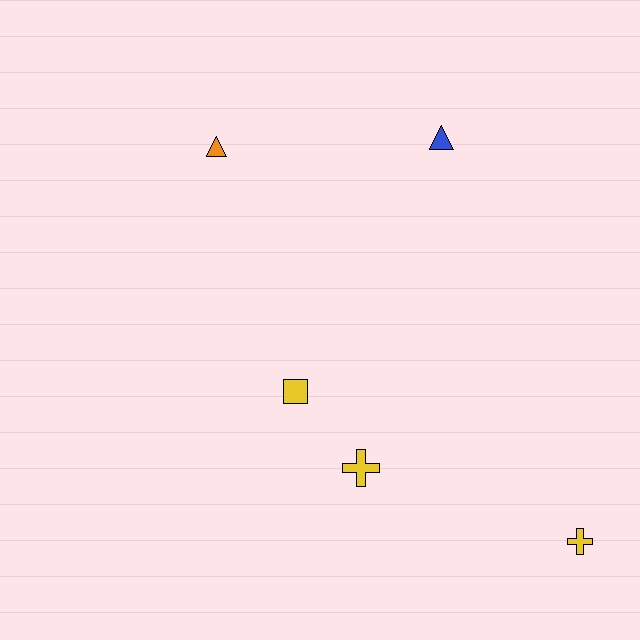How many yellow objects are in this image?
There are 3 yellow objects.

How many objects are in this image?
There are 5 objects.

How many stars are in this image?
There are no stars.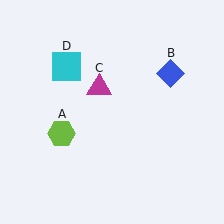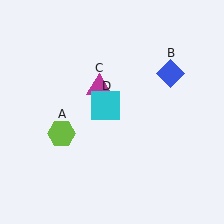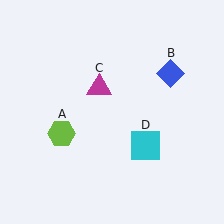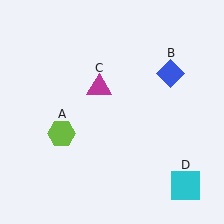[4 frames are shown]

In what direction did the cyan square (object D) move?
The cyan square (object D) moved down and to the right.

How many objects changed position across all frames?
1 object changed position: cyan square (object D).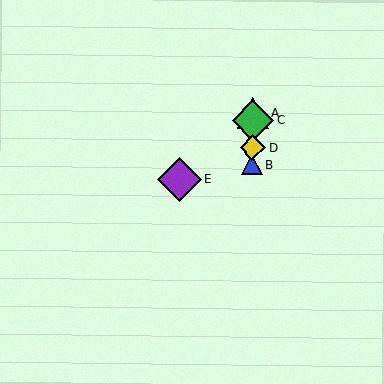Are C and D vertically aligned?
Yes, both are at x≈253.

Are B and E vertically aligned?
No, B is at x≈252 and E is at x≈180.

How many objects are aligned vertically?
4 objects (A, B, C, D) are aligned vertically.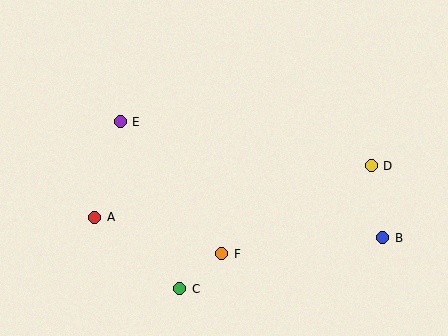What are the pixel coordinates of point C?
Point C is at (180, 289).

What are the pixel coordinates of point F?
Point F is at (222, 254).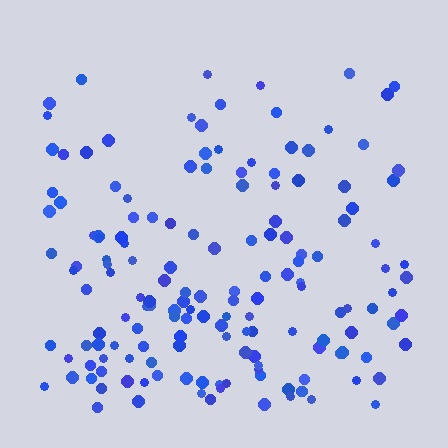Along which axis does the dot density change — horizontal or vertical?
Vertical.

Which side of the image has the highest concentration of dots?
The bottom.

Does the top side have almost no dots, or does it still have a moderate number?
Still a moderate number, just noticeably fewer than the bottom.